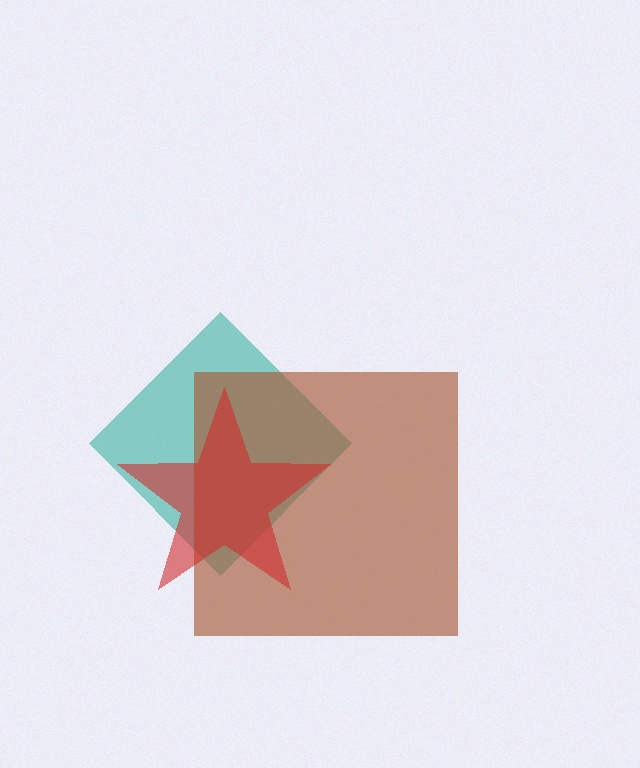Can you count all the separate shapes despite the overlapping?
Yes, there are 3 separate shapes.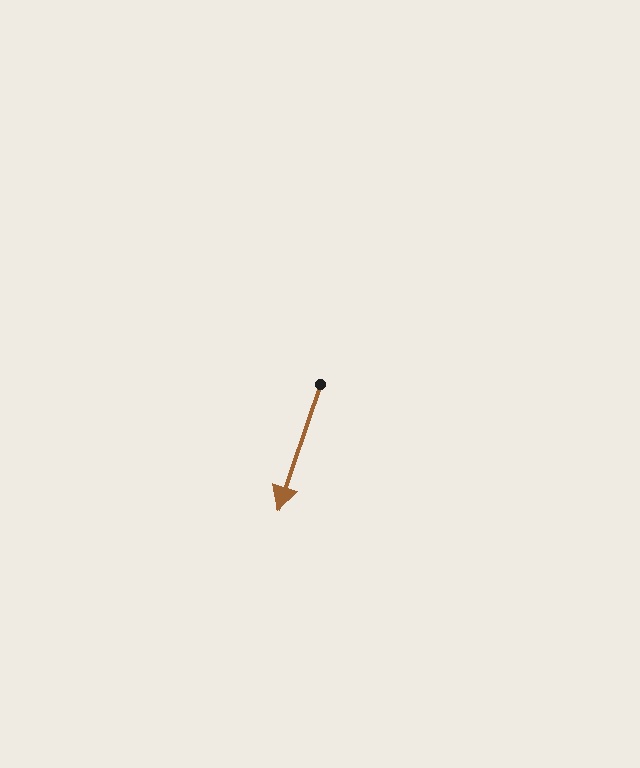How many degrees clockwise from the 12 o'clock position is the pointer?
Approximately 199 degrees.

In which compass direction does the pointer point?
South.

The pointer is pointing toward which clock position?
Roughly 7 o'clock.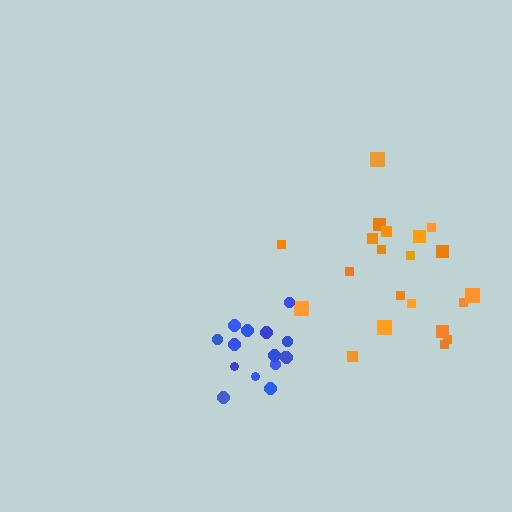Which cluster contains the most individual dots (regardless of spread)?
Orange (21).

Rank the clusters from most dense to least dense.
blue, orange.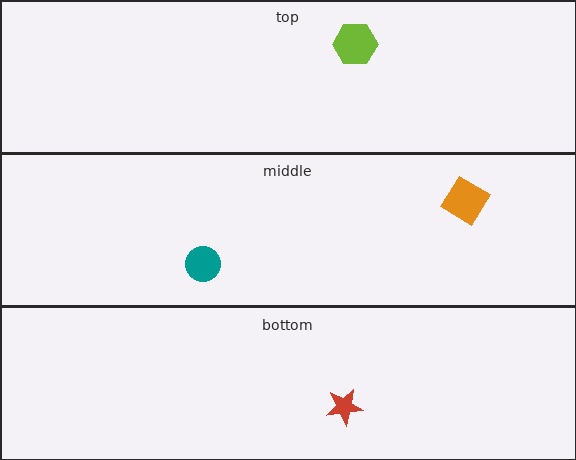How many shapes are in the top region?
1.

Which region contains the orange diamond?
The middle region.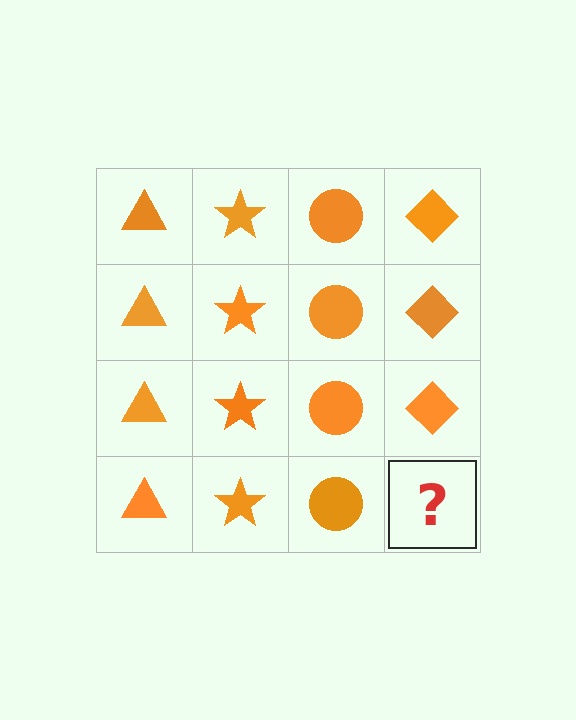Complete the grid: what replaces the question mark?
The question mark should be replaced with an orange diamond.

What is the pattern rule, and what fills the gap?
The rule is that each column has a consistent shape. The gap should be filled with an orange diamond.